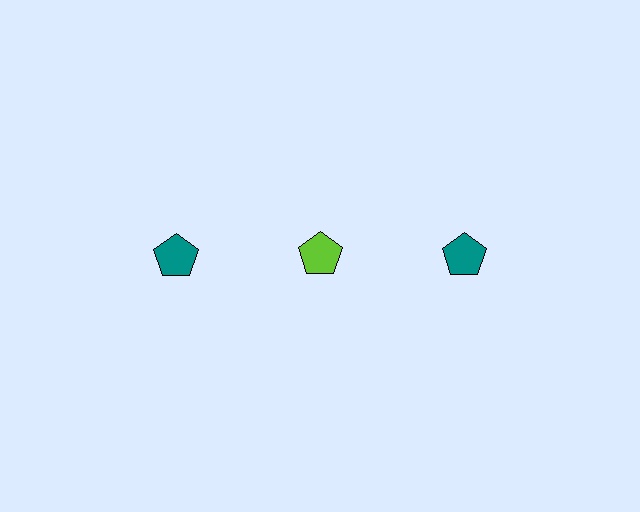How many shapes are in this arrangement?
There are 3 shapes arranged in a grid pattern.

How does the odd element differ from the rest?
It has a different color: lime instead of teal.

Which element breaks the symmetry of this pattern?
The lime pentagon in the top row, second from left column breaks the symmetry. All other shapes are teal pentagons.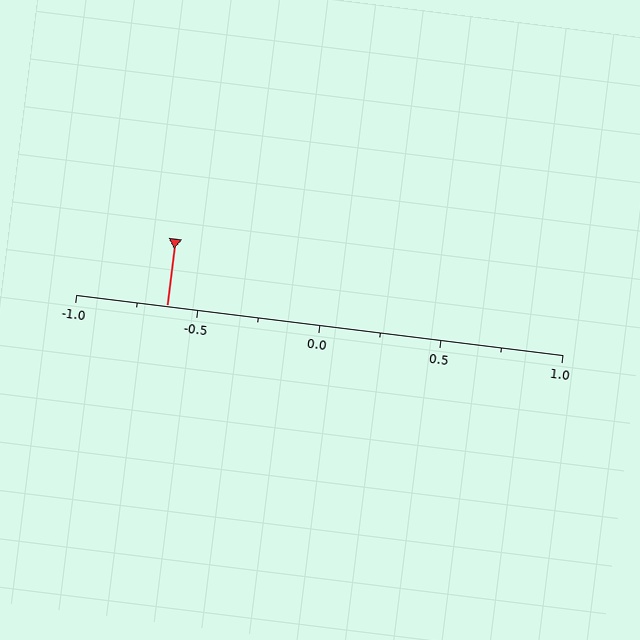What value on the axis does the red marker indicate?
The marker indicates approximately -0.62.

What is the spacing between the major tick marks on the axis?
The major ticks are spaced 0.5 apart.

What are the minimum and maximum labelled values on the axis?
The axis runs from -1.0 to 1.0.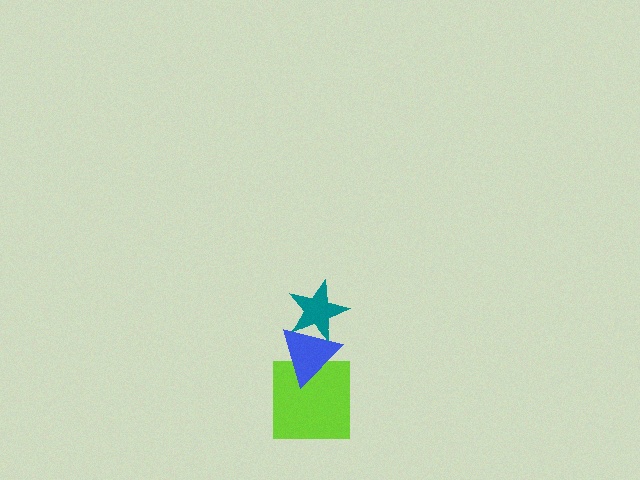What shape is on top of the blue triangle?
The teal star is on top of the blue triangle.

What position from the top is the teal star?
The teal star is 1st from the top.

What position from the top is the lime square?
The lime square is 3rd from the top.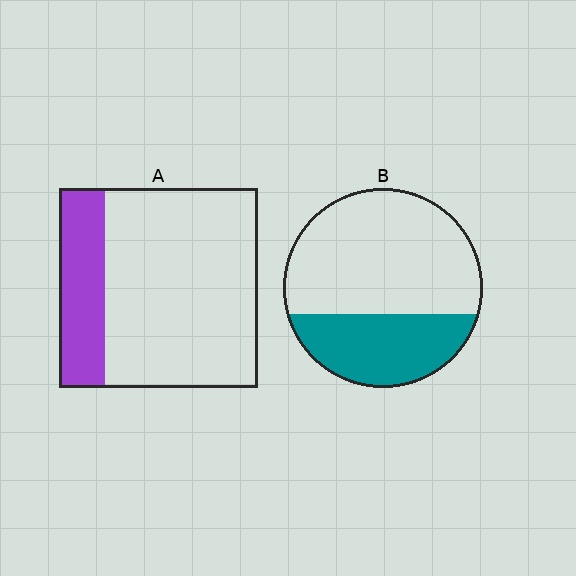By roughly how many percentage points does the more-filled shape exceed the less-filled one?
By roughly 10 percentage points (B over A).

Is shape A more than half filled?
No.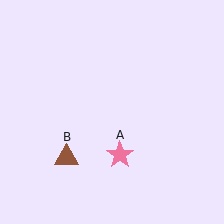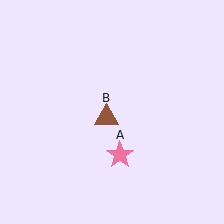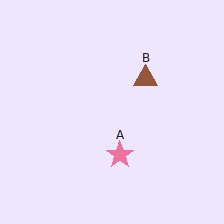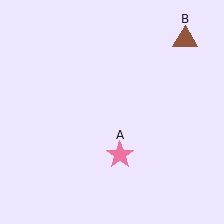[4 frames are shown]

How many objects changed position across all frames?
1 object changed position: brown triangle (object B).